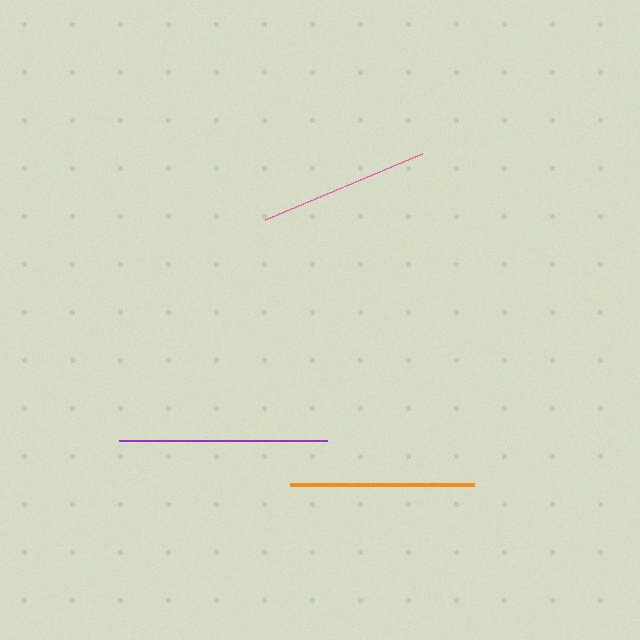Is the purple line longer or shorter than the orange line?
The purple line is longer than the orange line.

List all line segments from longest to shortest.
From longest to shortest: purple, orange, pink.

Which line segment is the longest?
The purple line is the longest at approximately 208 pixels.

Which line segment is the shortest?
The pink line is the shortest at approximately 170 pixels.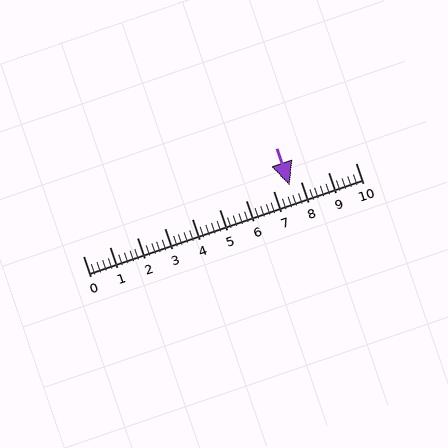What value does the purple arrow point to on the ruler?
The purple arrow points to approximately 7.6.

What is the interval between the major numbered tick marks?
The major tick marks are spaced 1 units apart.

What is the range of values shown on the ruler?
The ruler shows values from 0 to 10.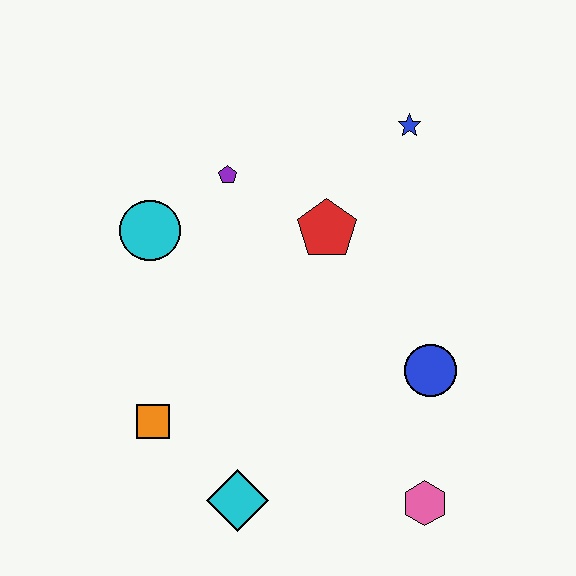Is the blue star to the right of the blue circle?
No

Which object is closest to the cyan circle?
The purple pentagon is closest to the cyan circle.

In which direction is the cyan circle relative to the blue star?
The cyan circle is to the left of the blue star.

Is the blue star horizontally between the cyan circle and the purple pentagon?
No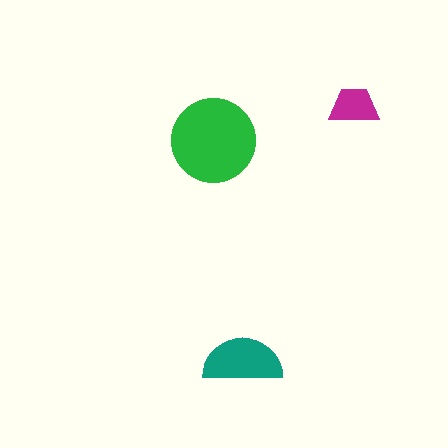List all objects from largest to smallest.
The green circle, the teal semicircle, the magenta trapezoid.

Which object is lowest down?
The teal semicircle is bottommost.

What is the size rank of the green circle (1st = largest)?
1st.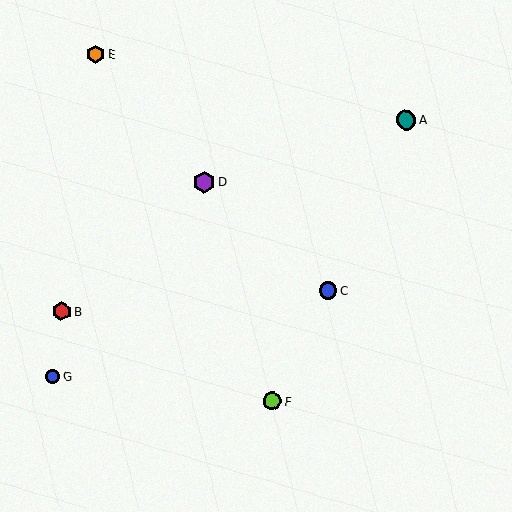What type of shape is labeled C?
Shape C is a blue circle.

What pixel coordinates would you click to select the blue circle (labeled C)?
Click at (328, 290) to select the blue circle C.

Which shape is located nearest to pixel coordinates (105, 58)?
The orange hexagon (labeled E) at (95, 54) is nearest to that location.